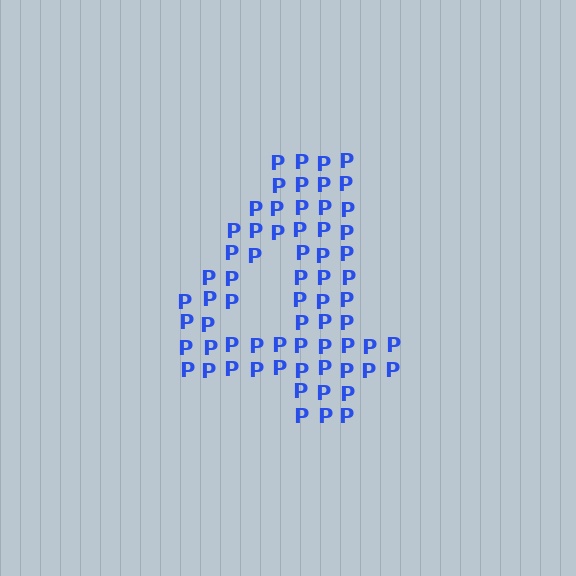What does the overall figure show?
The overall figure shows the digit 4.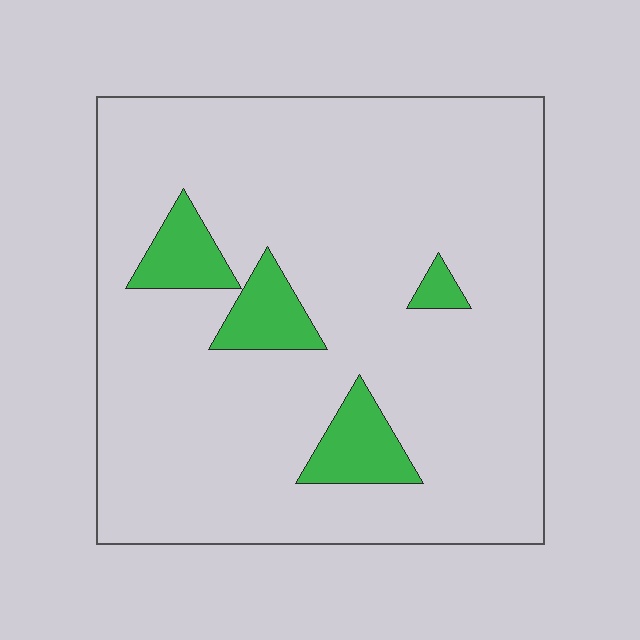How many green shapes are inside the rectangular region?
4.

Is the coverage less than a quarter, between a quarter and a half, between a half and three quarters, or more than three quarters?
Less than a quarter.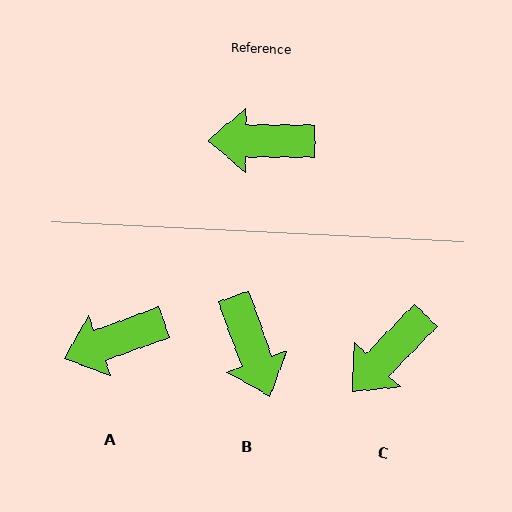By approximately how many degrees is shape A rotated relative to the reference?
Approximately 20 degrees counter-clockwise.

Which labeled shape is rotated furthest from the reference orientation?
B, about 110 degrees away.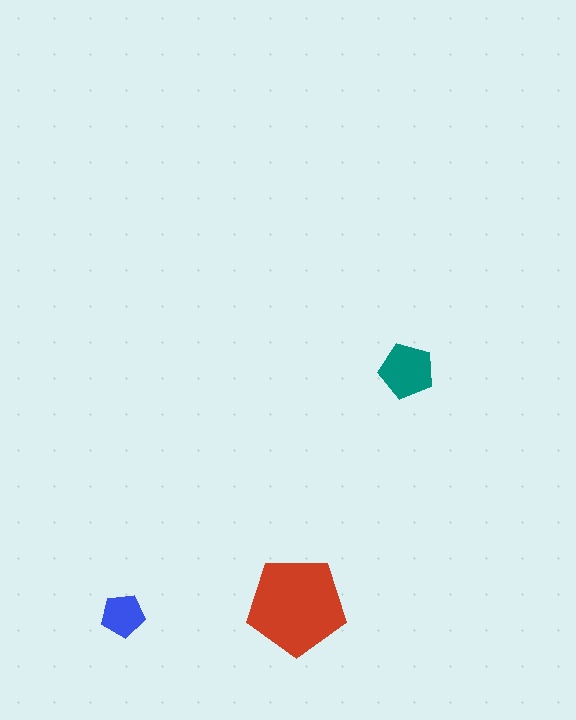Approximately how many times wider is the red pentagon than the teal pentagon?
About 2 times wider.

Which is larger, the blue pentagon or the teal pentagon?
The teal one.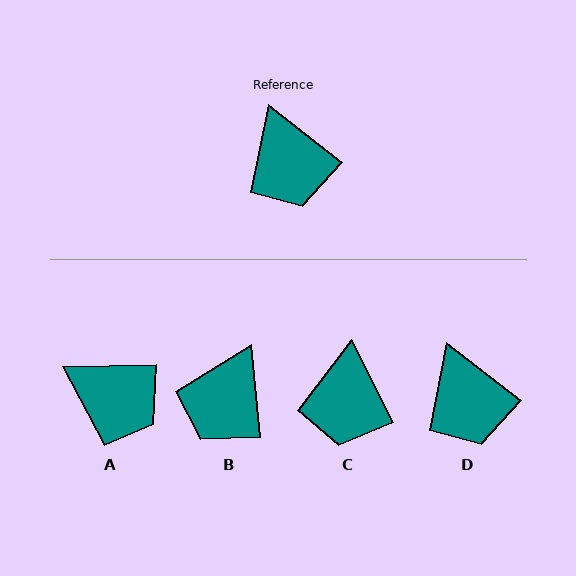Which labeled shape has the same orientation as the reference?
D.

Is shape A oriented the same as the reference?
No, it is off by about 39 degrees.